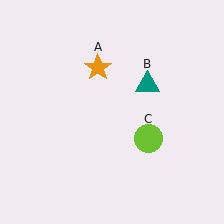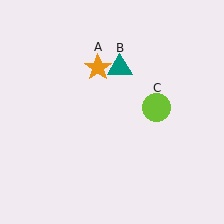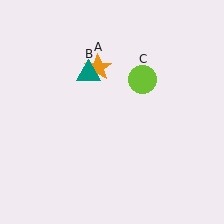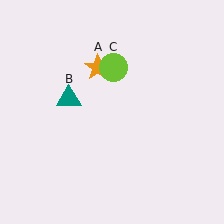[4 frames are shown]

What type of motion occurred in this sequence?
The teal triangle (object B), lime circle (object C) rotated counterclockwise around the center of the scene.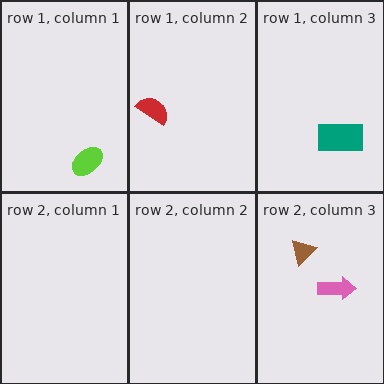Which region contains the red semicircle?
The row 1, column 2 region.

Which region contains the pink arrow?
The row 2, column 3 region.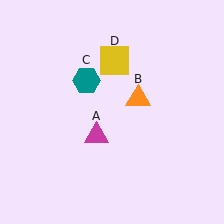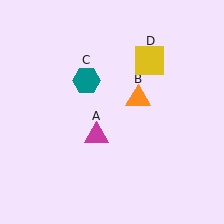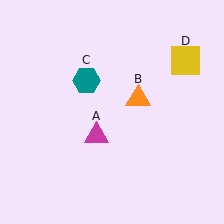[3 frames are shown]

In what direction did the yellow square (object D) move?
The yellow square (object D) moved right.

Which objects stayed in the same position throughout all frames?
Magenta triangle (object A) and orange triangle (object B) and teal hexagon (object C) remained stationary.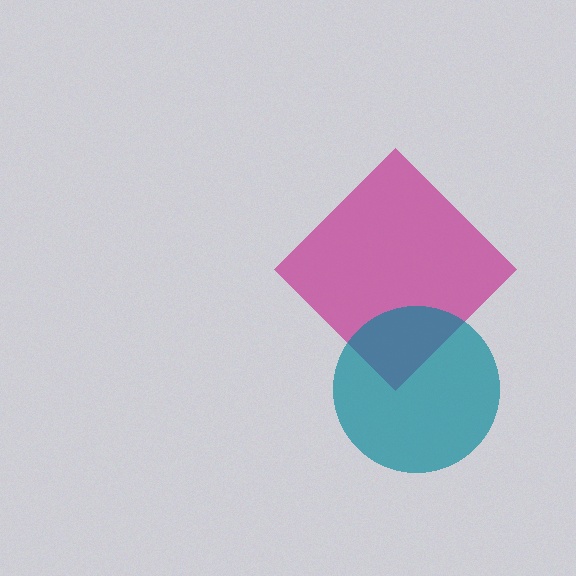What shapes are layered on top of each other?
The layered shapes are: a magenta diamond, a teal circle.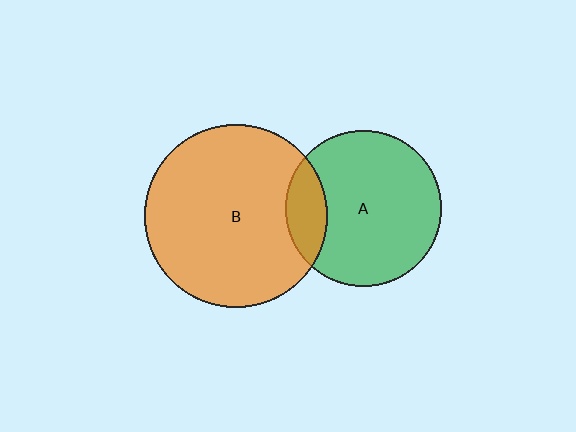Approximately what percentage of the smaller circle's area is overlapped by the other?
Approximately 15%.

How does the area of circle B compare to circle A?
Approximately 1.4 times.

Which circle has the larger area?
Circle B (orange).